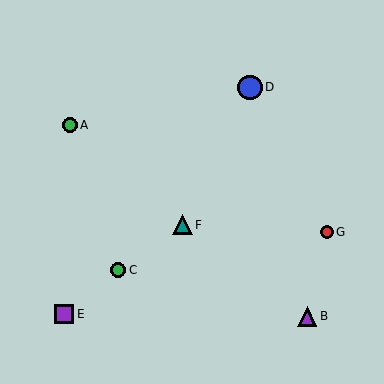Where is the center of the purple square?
The center of the purple square is at (64, 314).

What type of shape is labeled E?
Shape E is a purple square.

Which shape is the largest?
The blue circle (labeled D) is the largest.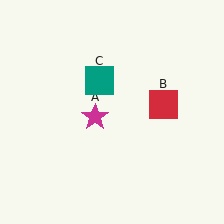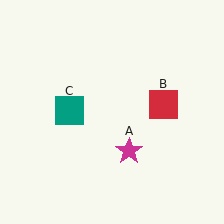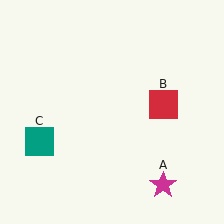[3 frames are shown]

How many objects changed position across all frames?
2 objects changed position: magenta star (object A), teal square (object C).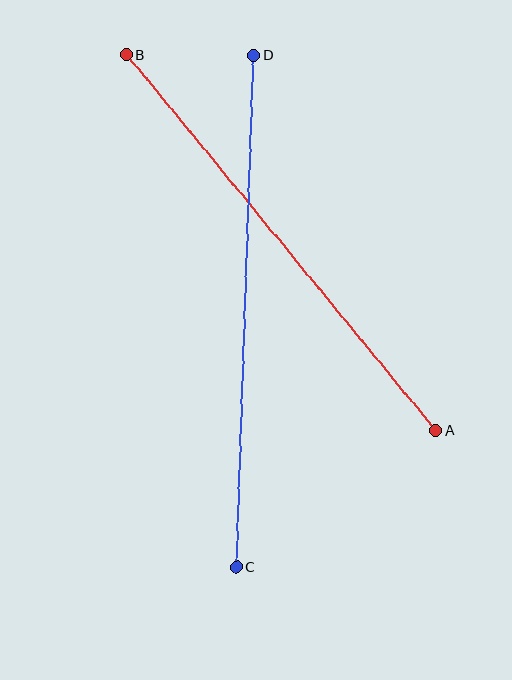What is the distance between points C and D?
The distance is approximately 512 pixels.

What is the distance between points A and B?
The distance is approximately 487 pixels.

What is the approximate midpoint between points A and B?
The midpoint is at approximately (281, 243) pixels.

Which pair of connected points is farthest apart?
Points C and D are farthest apart.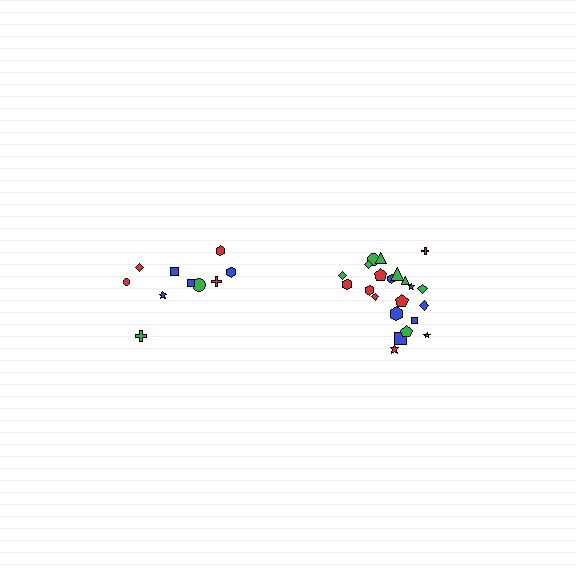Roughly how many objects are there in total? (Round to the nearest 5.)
Roughly 30 objects in total.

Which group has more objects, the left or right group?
The right group.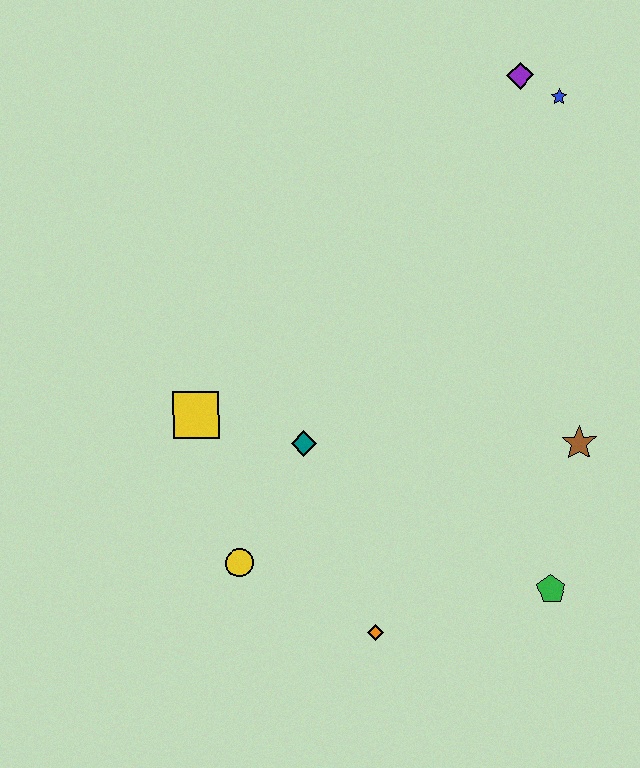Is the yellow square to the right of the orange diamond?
No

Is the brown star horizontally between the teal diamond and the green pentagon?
No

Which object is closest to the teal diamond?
The yellow square is closest to the teal diamond.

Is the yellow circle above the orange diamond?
Yes